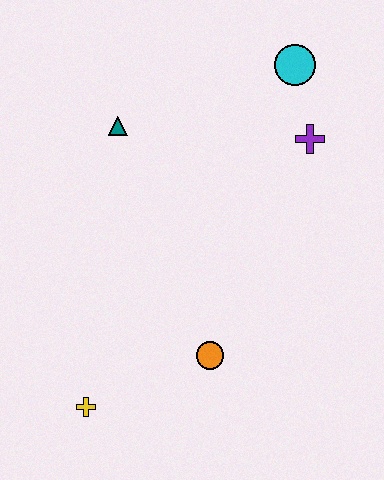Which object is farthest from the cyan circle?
The yellow cross is farthest from the cyan circle.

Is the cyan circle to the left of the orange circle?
No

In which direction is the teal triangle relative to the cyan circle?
The teal triangle is to the left of the cyan circle.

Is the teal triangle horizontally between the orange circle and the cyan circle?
No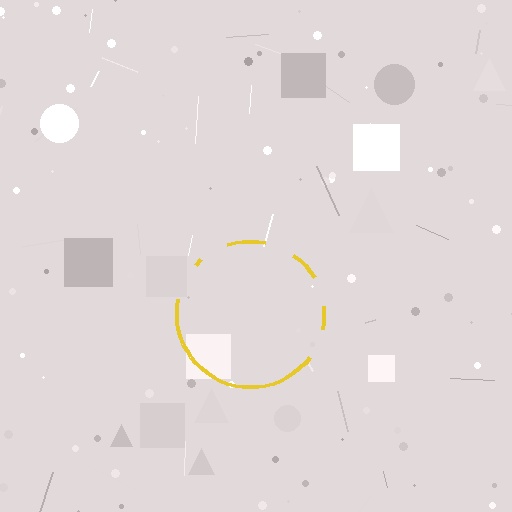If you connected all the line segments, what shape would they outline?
They would outline a circle.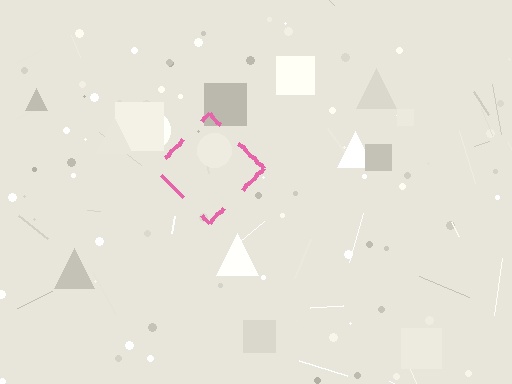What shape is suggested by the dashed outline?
The dashed outline suggests a diamond.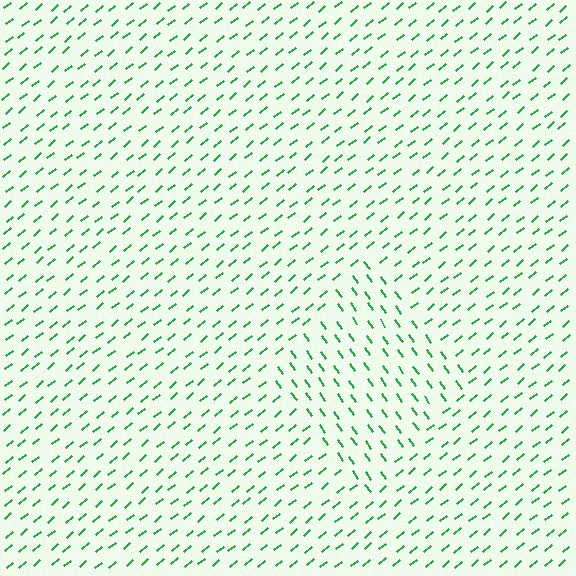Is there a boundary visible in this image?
Yes, there is a texture boundary formed by a change in line orientation.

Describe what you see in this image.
The image is filled with small green line segments. A diamond region in the image has lines oriented differently from the surrounding lines, creating a visible texture boundary.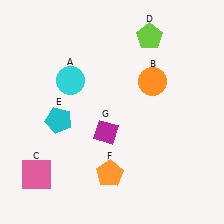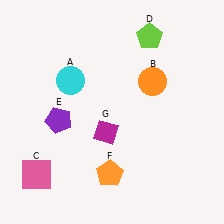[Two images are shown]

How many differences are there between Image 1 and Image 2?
There is 1 difference between the two images.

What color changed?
The pentagon (E) changed from cyan in Image 1 to purple in Image 2.